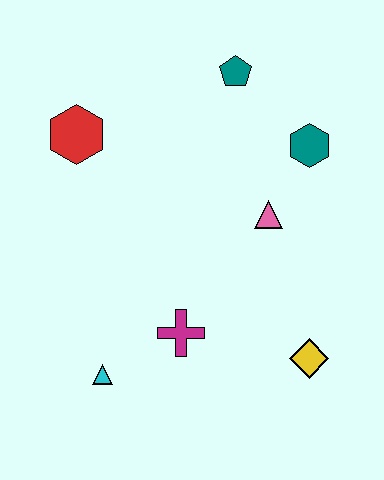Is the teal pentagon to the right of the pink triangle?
No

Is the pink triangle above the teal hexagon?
No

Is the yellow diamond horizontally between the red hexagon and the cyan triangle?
No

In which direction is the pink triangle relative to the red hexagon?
The pink triangle is to the right of the red hexagon.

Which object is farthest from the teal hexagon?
The cyan triangle is farthest from the teal hexagon.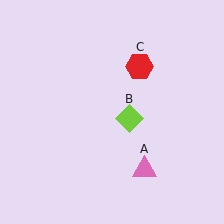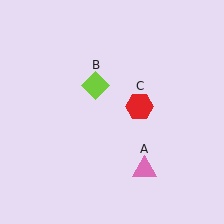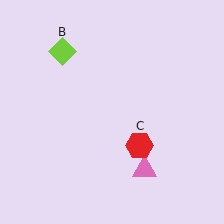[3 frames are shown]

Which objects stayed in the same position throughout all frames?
Pink triangle (object A) remained stationary.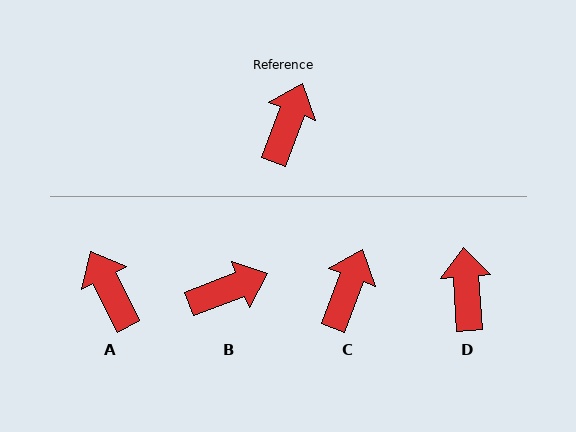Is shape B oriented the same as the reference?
No, it is off by about 48 degrees.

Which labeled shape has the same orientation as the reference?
C.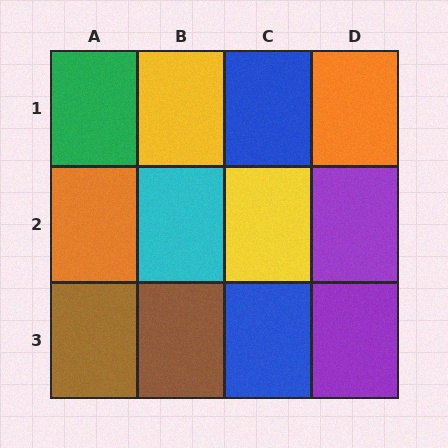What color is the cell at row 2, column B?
Cyan.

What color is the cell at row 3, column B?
Brown.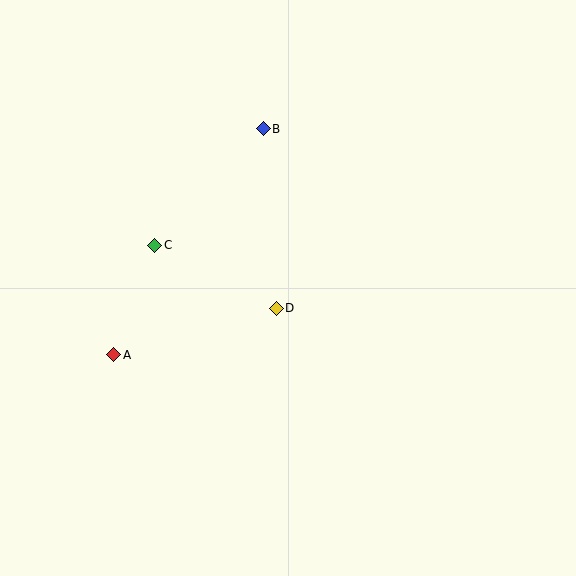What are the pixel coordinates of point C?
Point C is at (155, 245).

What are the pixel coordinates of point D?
Point D is at (276, 308).